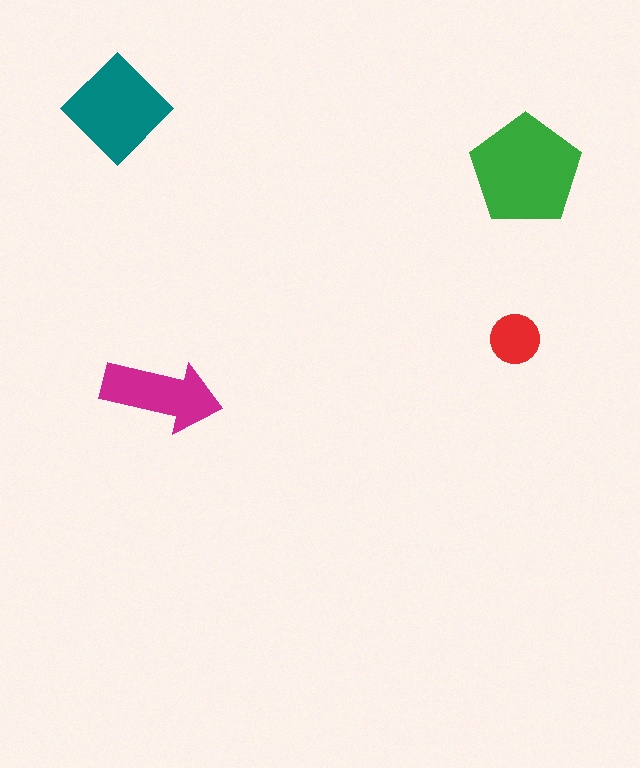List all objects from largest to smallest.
The green pentagon, the teal diamond, the magenta arrow, the red circle.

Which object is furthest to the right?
The green pentagon is rightmost.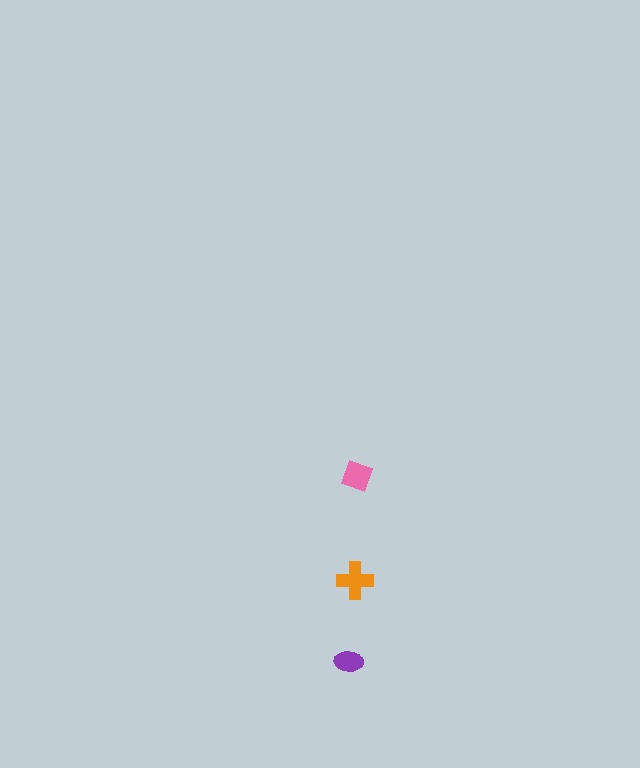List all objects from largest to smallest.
The orange cross, the pink diamond, the purple ellipse.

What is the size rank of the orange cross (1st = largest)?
1st.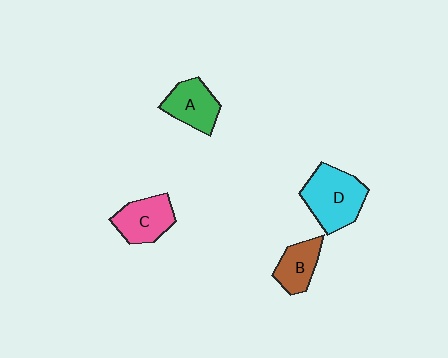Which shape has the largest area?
Shape D (cyan).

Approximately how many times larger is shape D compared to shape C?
Approximately 1.4 times.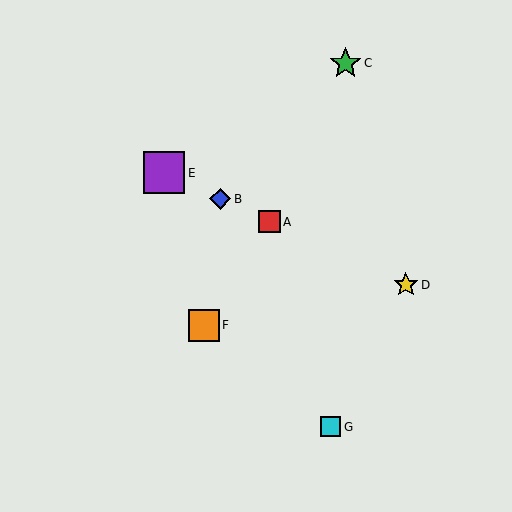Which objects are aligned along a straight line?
Objects A, B, D, E are aligned along a straight line.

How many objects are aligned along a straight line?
4 objects (A, B, D, E) are aligned along a straight line.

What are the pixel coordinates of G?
Object G is at (330, 427).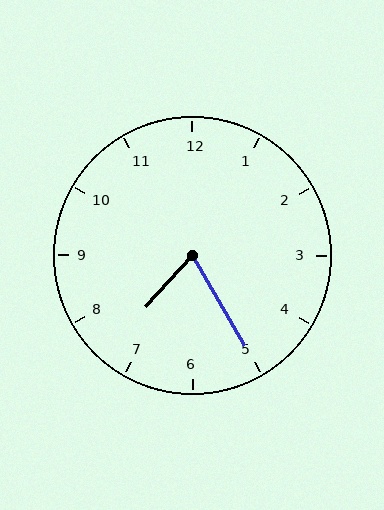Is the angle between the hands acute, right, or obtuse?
It is acute.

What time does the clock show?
7:25.